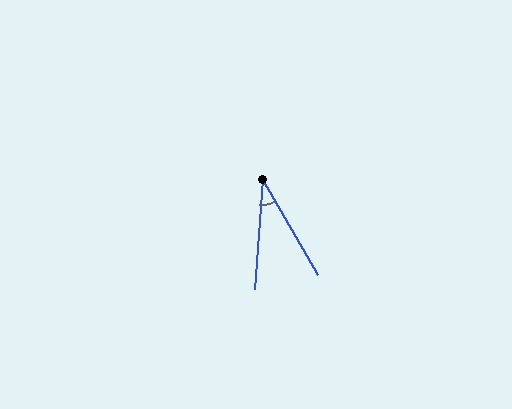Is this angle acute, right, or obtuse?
It is acute.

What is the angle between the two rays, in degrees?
Approximately 34 degrees.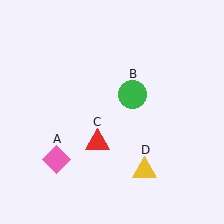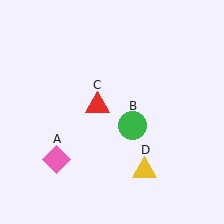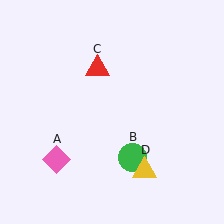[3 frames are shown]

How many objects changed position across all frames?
2 objects changed position: green circle (object B), red triangle (object C).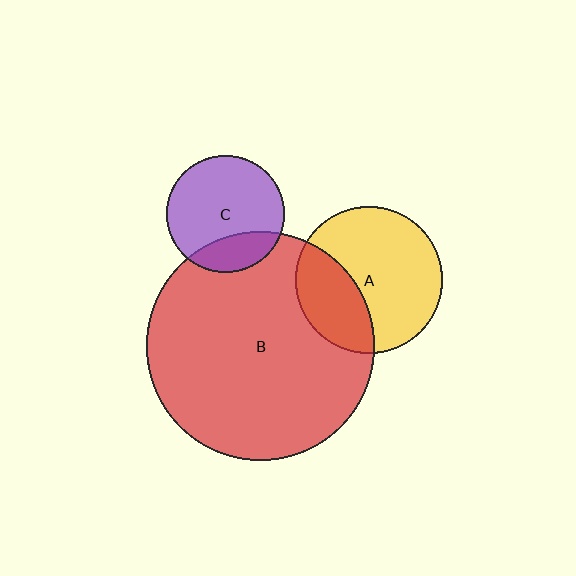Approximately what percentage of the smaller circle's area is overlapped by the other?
Approximately 35%.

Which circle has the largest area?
Circle B (red).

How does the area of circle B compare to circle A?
Approximately 2.4 times.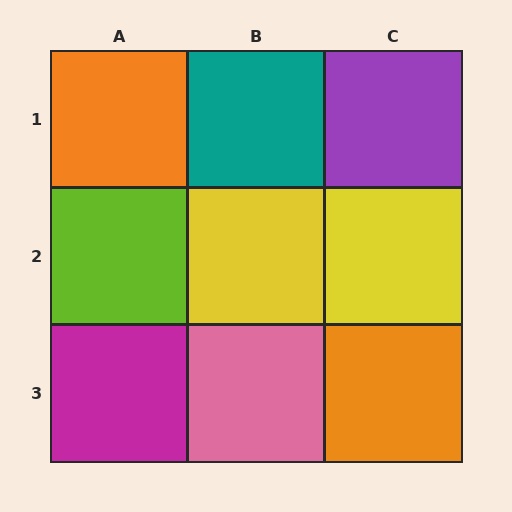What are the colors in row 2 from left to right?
Lime, yellow, yellow.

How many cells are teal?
1 cell is teal.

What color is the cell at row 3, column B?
Pink.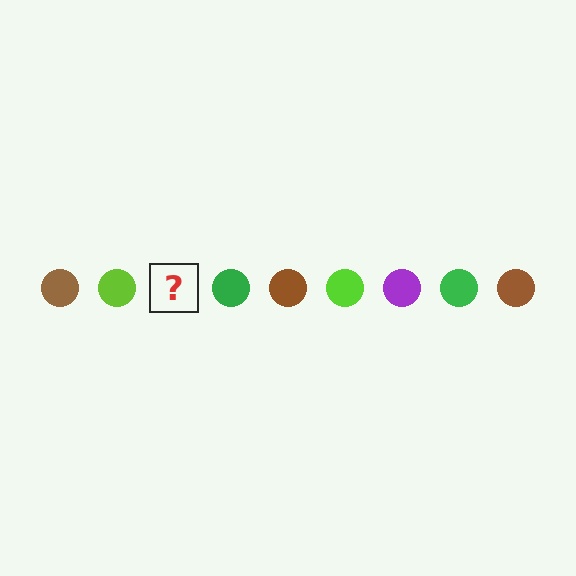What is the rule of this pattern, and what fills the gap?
The rule is that the pattern cycles through brown, lime, purple, green circles. The gap should be filled with a purple circle.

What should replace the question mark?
The question mark should be replaced with a purple circle.